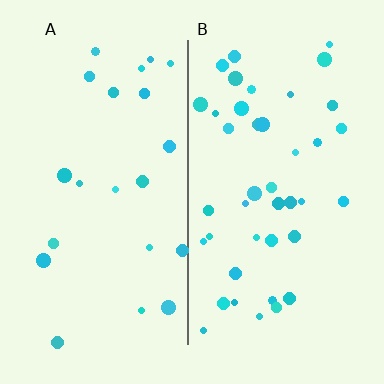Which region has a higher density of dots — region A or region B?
B (the right).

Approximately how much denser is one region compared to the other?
Approximately 1.9× — region B over region A.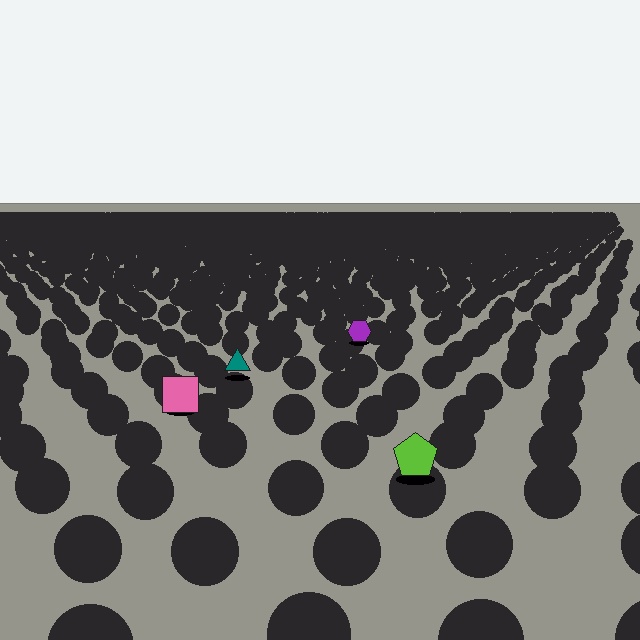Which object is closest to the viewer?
The lime pentagon is closest. The texture marks near it are larger and more spread out.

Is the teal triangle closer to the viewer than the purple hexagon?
Yes. The teal triangle is closer — you can tell from the texture gradient: the ground texture is coarser near it.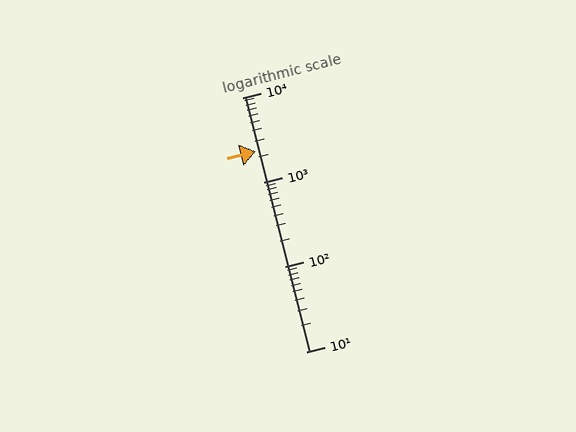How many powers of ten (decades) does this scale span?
The scale spans 3 decades, from 10 to 10000.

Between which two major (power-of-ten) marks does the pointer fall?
The pointer is between 1000 and 10000.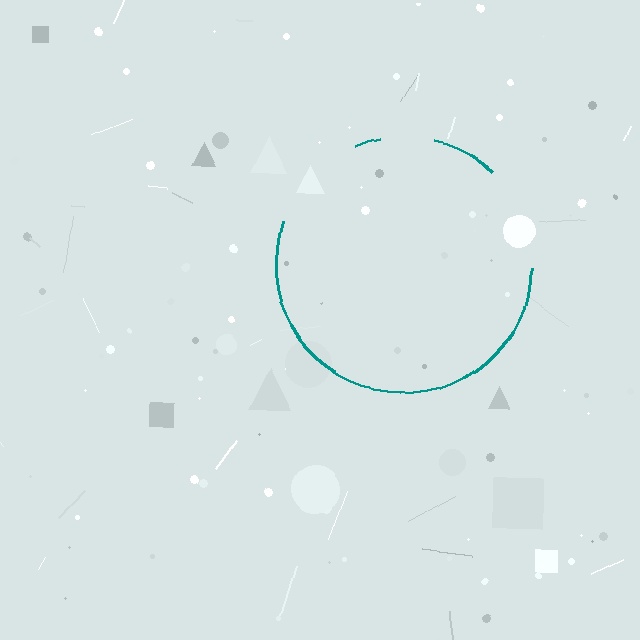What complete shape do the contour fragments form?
The contour fragments form a circle.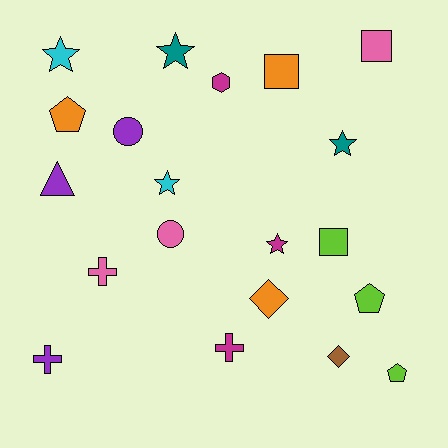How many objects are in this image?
There are 20 objects.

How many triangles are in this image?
There is 1 triangle.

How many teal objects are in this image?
There are 2 teal objects.